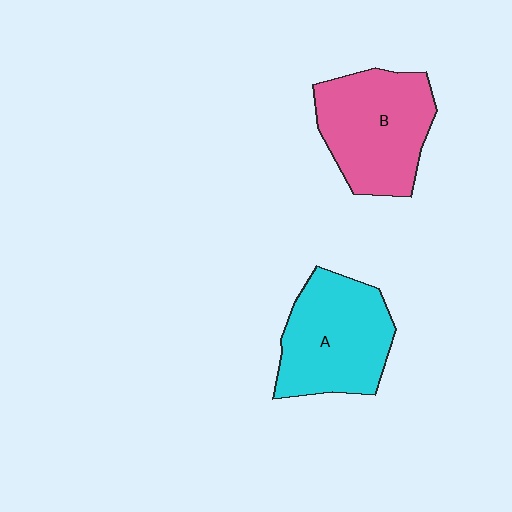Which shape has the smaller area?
Shape A (cyan).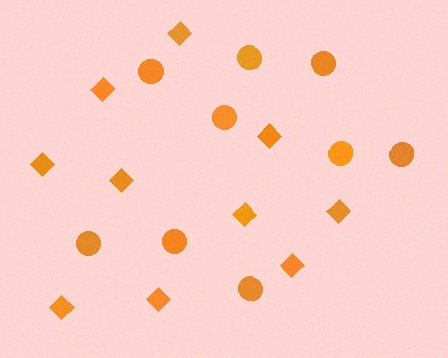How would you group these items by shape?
There are 2 groups: one group of circles (9) and one group of diamonds (10).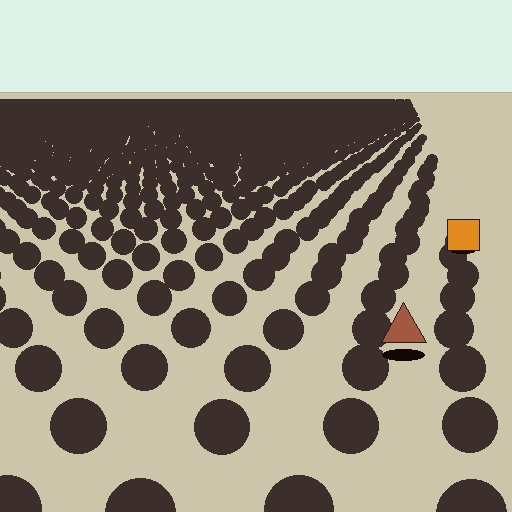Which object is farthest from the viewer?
The orange square is farthest from the viewer. It appears smaller and the ground texture around it is denser.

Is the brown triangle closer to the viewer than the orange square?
Yes. The brown triangle is closer — you can tell from the texture gradient: the ground texture is coarser near it.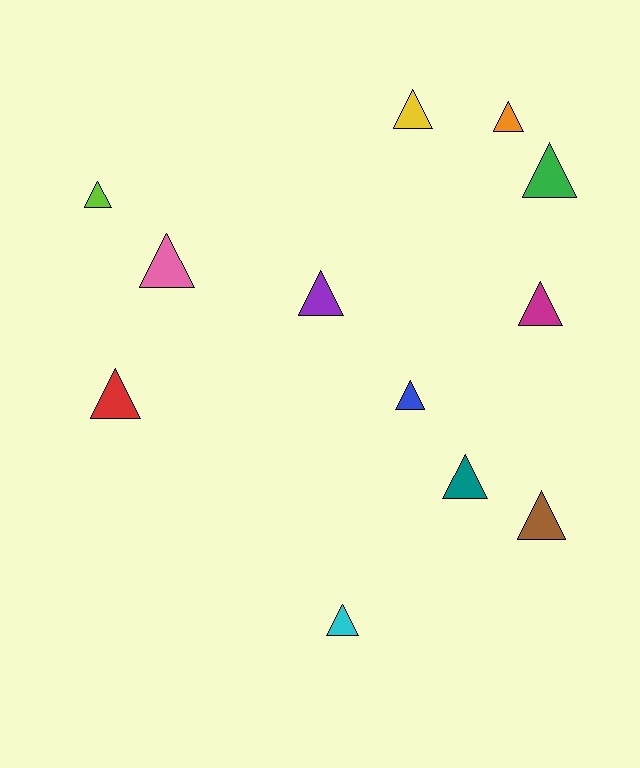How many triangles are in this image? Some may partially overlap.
There are 12 triangles.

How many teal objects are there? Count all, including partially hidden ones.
There is 1 teal object.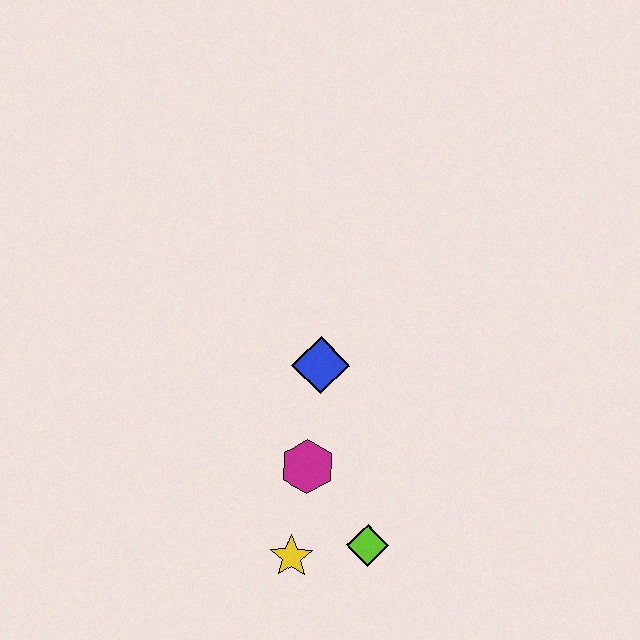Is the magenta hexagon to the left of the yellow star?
No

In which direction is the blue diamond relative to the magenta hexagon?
The blue diamond is above the magenta hexagon.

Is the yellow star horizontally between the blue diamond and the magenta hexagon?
No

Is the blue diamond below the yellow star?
No